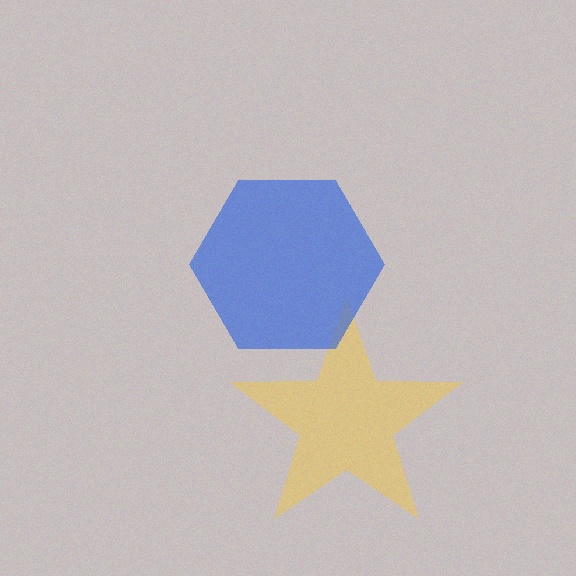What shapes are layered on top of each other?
The layered shapes are: a yellow star, a blue hexagon.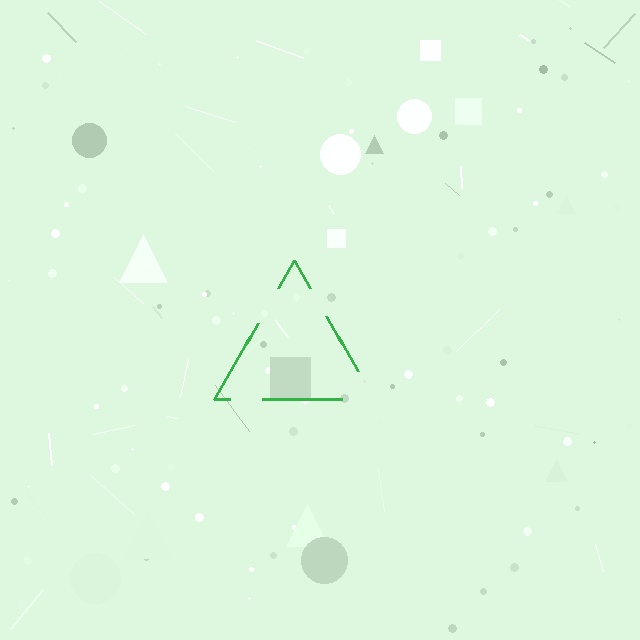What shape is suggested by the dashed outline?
The dashed outline suggests a triangle.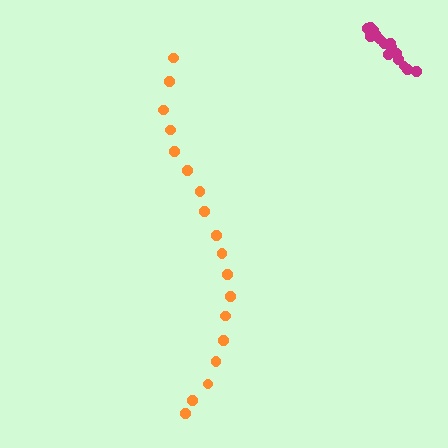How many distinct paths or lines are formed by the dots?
There are 2 distinct paths.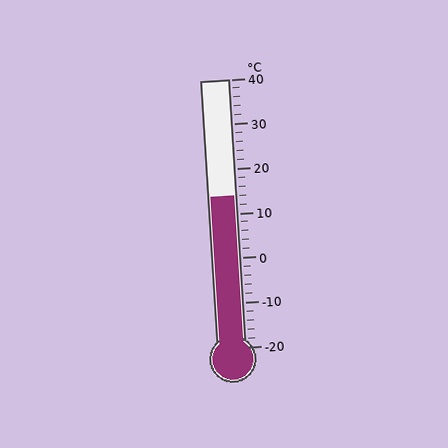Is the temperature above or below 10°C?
The temperature is above 10°C.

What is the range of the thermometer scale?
The thermometer scale ranges from -20°C to 40°C.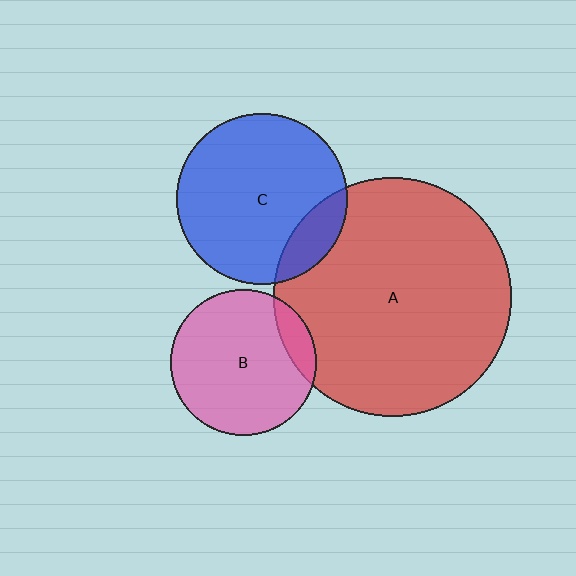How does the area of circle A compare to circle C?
Approximately 1.9 times.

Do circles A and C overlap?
Yes.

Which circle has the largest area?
Circle A (red).